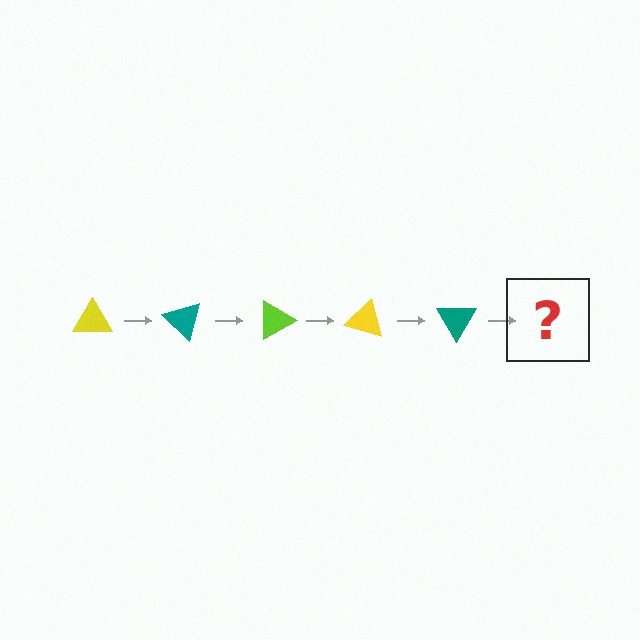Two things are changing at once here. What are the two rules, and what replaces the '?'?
The two rules are that it rotates 45 degrees each step and the color cycles through yellow, teal, and lime. The '?' should be a lime triangle, rotated 225 degrees from the start.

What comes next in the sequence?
The next element should be a lime triangle, rotated 225 degrees from the start.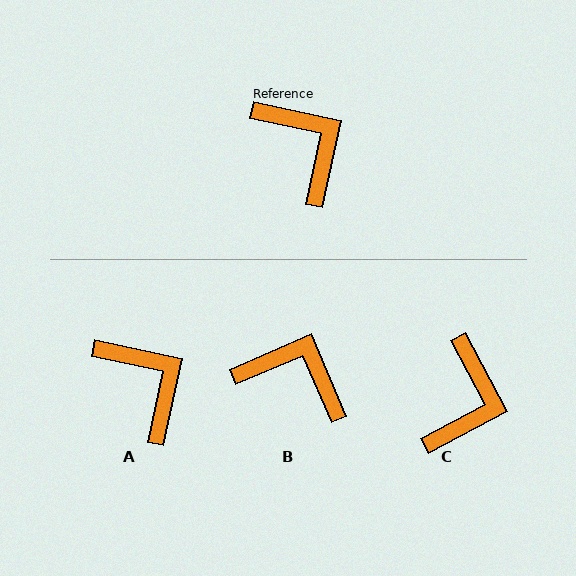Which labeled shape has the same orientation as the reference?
A.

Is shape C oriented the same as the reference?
No, it is off by about 50 degrees.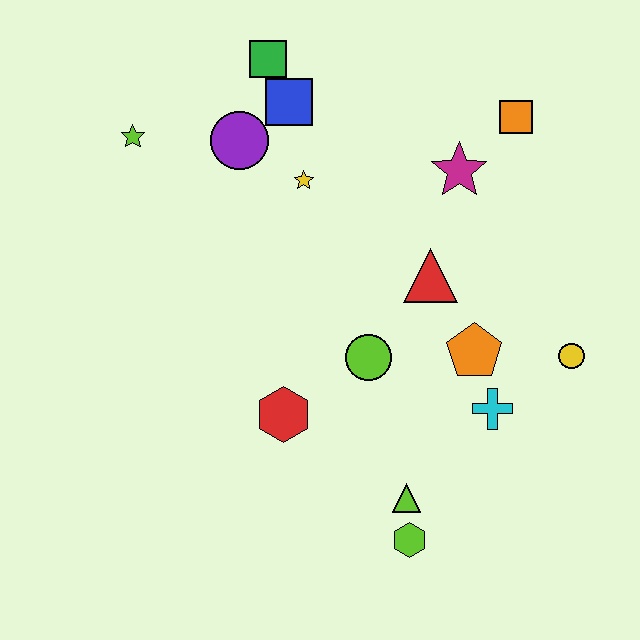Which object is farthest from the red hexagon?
The orange square is farthest from the red hexagon.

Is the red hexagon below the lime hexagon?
No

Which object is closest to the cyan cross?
The orange pentagon is closest to the cyan cross.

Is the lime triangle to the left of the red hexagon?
No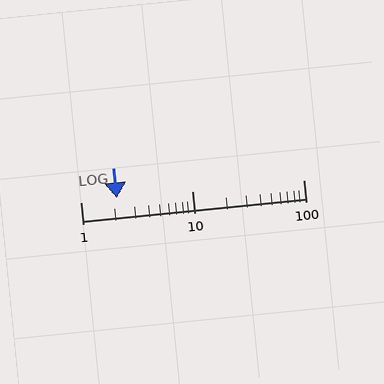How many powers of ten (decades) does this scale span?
The scale spans 2 decades, from 1 to 100.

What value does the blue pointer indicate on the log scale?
The pointer indicates approximately 2.1.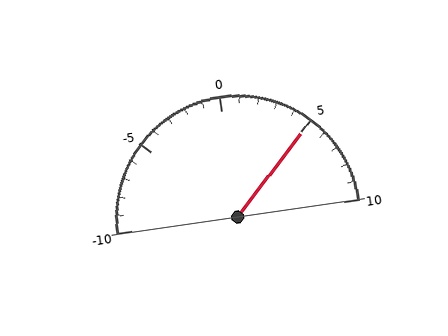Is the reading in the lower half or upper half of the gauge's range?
The reading is in the upper half of the range (-10 to 10).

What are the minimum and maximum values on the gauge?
The gauge ranges from -10 to 10.